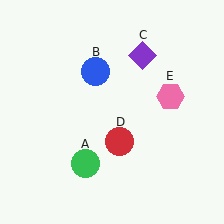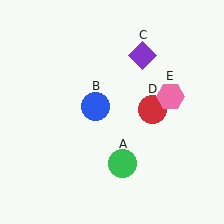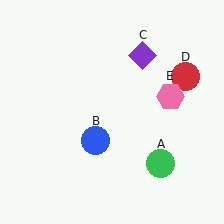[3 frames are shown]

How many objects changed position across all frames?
3 objects changed position: green circle (object A), blue circle (object B), red circle (object D).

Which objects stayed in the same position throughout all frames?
Purple diamond (object C) and pink hexagon (object E) remained stationary.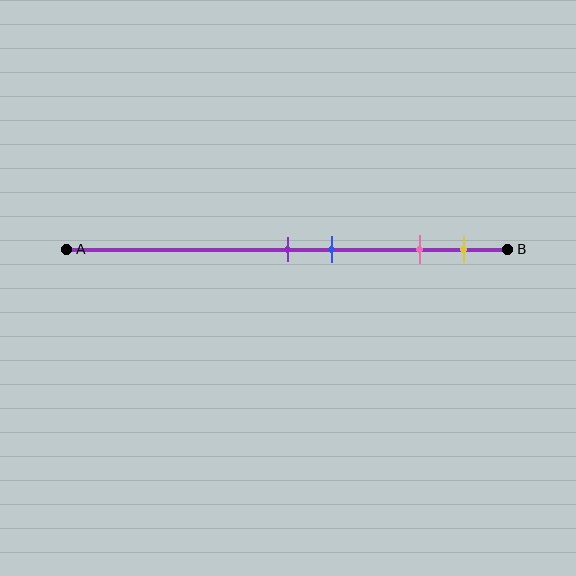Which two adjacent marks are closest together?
The purple and blue marks are the closest adjacent pair.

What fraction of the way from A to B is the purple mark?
The purple mark is approximately 50% (0.5) of the way from A to B.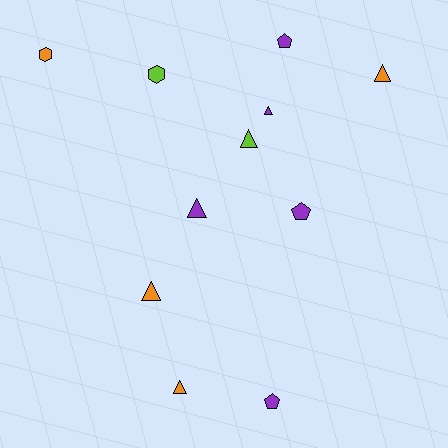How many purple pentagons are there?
There are 3 purple pentagons.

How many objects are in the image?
There are 11 objects.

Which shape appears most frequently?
Triangle, with 6 objects.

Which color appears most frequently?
Purple, with 5 objects.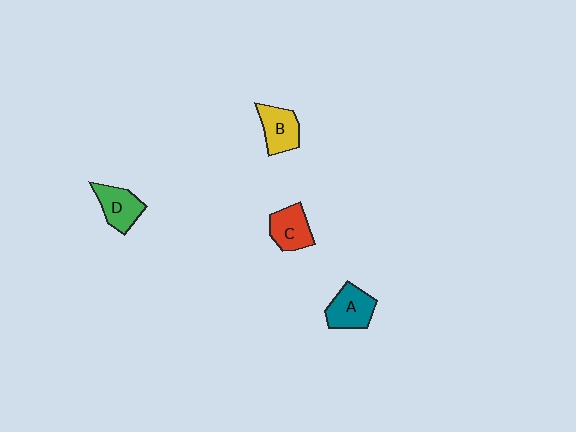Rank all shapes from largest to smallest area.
From largest to smallest: A (teal), D (green), B (yellow), C (red).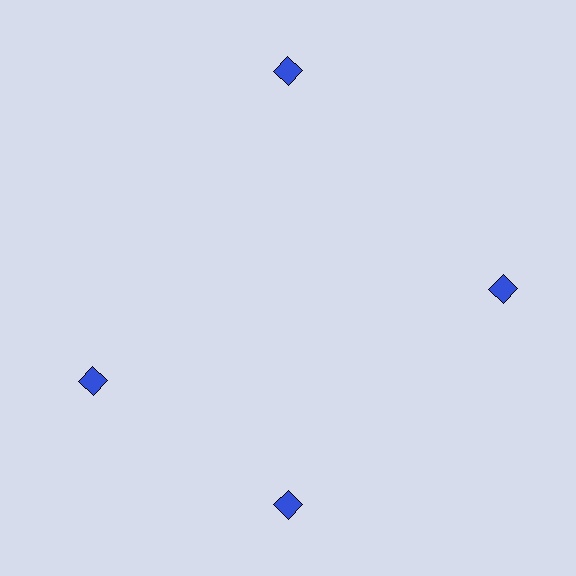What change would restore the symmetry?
The symmetry would be restored by rotating it back into even spacing with its neighbors so that all 4 diamonds sit at equal angles and equal distance from the center.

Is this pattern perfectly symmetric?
No. The 4 blue diamonds are arranged in a ring, but one element near the 9 o'clock position is rotated out of alignment along the ring, breaking the 4-fold rotational symmetry.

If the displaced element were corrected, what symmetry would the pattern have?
It would have 4-fold rotational symmetry — the pattern would map onto itself every 90 degrees.